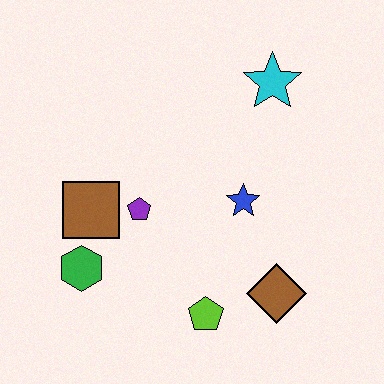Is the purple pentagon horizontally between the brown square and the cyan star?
Yes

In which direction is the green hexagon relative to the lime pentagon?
The green hexagon is to the left of the lime pentagon.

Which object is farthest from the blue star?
The green hexagon is farthest from the blue star.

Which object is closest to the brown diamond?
The lime pentagon is closest to the brown diamond.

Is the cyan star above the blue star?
Yes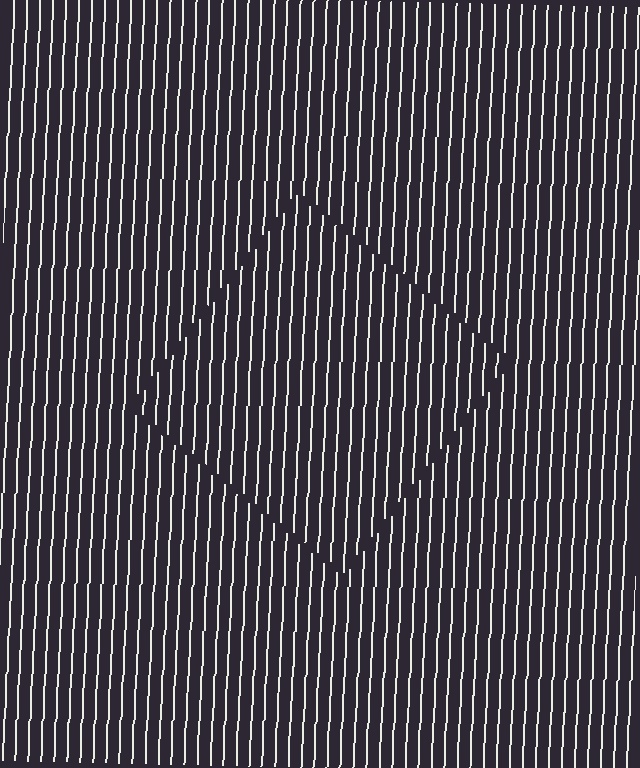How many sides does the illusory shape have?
4 sides — the line-ends trace a square.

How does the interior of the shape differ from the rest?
The interior of the shape contains the same grating, shifted by half a period — the contour is defined by the phase discontinuity where line-ends from the inner and outer gratings abut.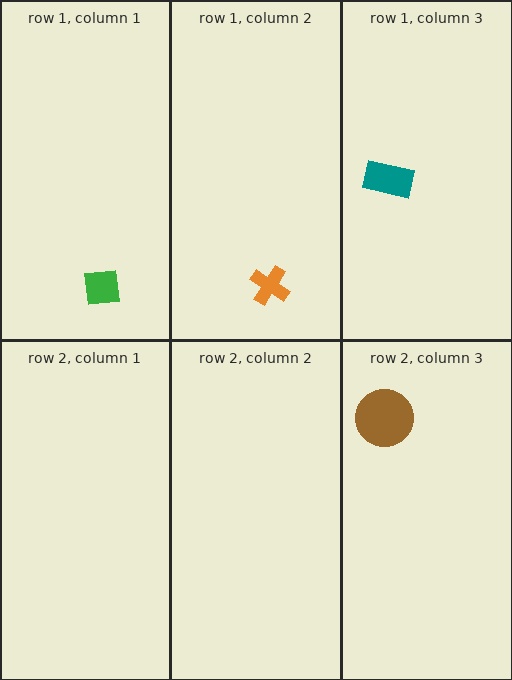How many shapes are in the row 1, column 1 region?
1.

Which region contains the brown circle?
The row 2, column 3 region.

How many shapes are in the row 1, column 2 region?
1.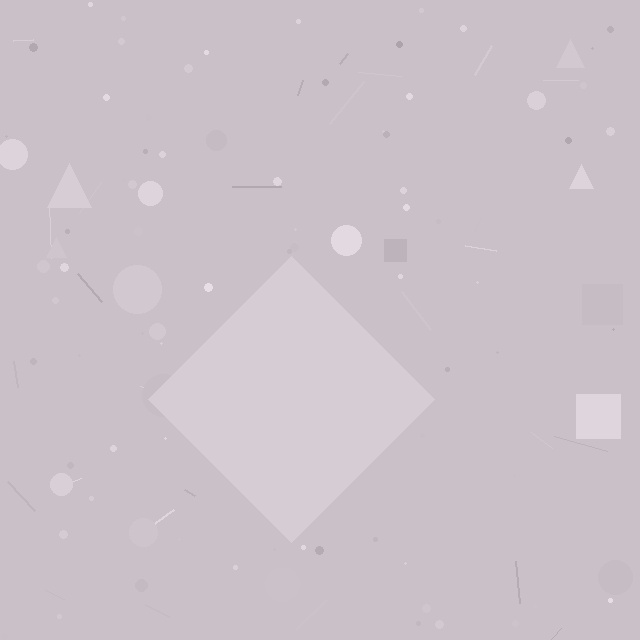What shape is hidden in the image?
A diamond is hidden in the image.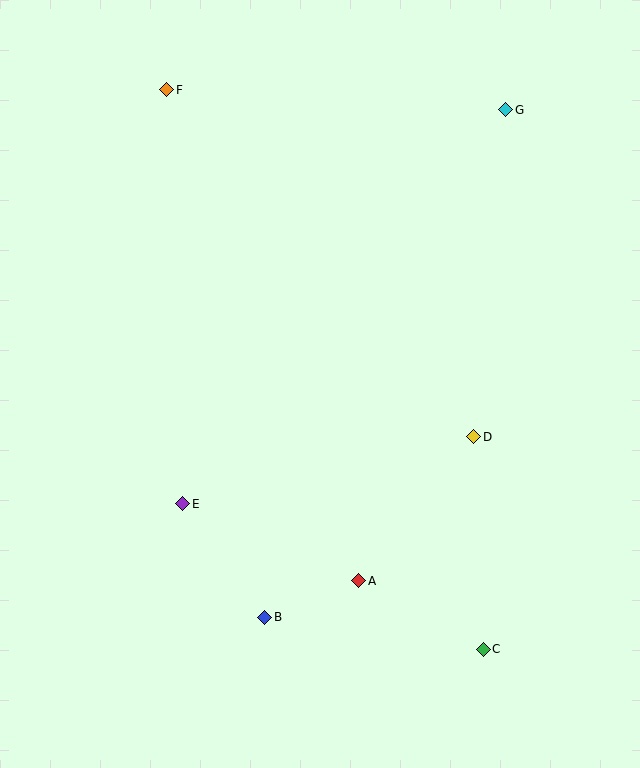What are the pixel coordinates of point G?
Point G is at (506, 110).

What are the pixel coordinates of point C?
Point C is at (483, 649).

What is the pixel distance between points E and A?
The distance between E and A is 192 pixels.